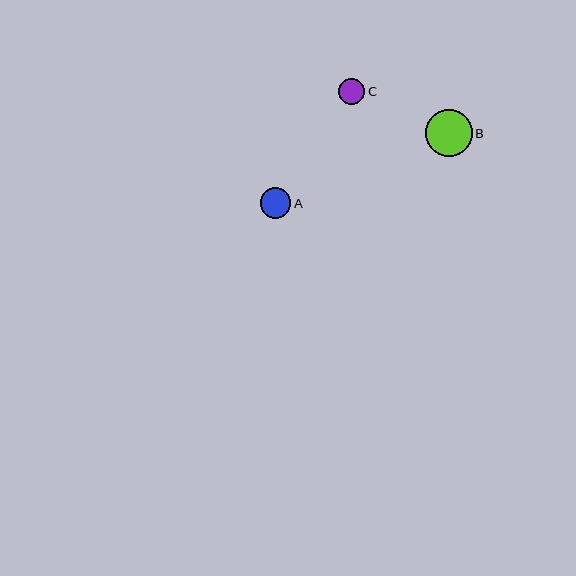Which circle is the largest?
Circle B is the largest with a size of approximately 47 pixels.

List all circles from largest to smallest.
From largest to smallest: B, A, C.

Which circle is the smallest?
Circle C is the smallest with a size of approximately 26 pixels.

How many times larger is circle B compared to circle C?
Circle B is approximately 1.8 times the size of circle C.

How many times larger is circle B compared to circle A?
Circle B is approximately 1.5 times the size of circle A.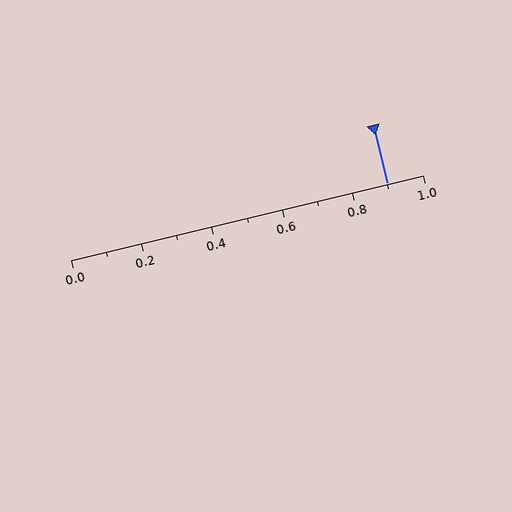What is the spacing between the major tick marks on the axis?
The major ticks are spaced 0.2 apart.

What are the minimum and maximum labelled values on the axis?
The axis runs from 0.0 to 1.0.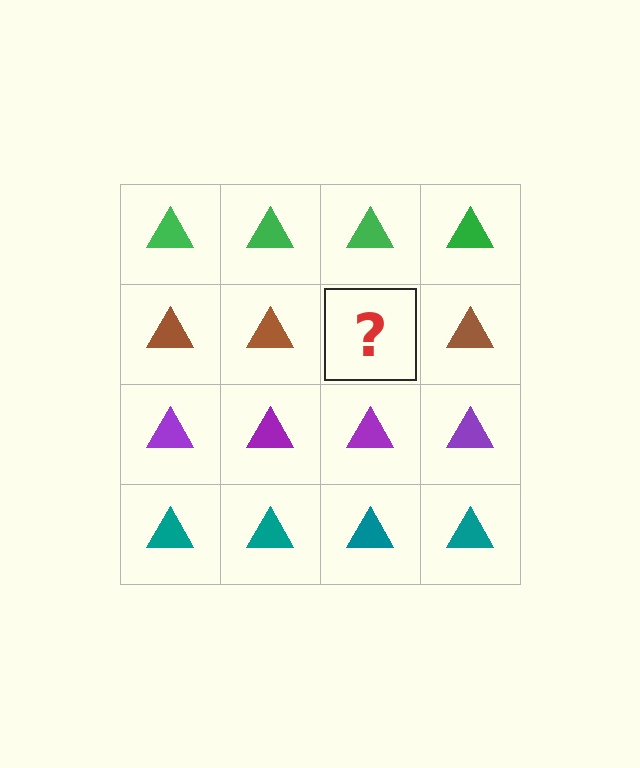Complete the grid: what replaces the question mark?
The question mark should be replaced with a brown triangle.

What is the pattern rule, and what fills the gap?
The rule is that each row has a consistent color. The gap should be filled with a brown triangle.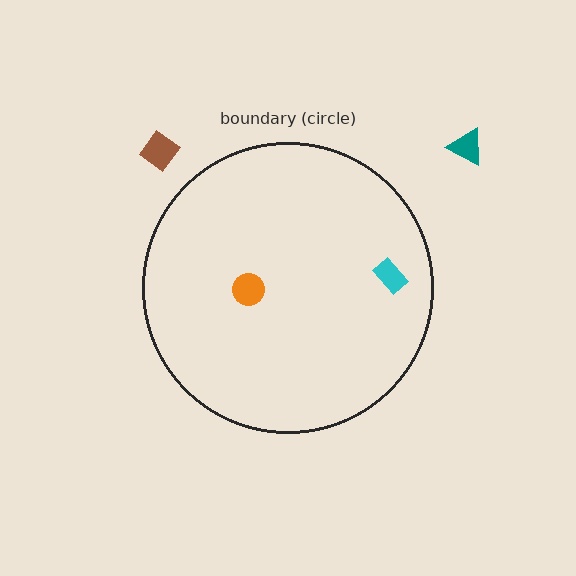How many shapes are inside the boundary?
2 inside, 2 outside.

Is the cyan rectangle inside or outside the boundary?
Inside.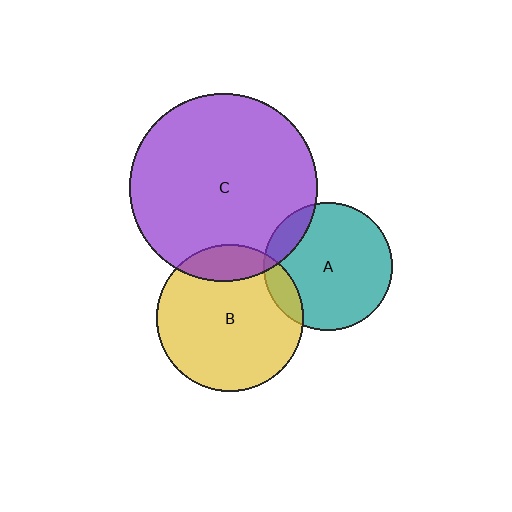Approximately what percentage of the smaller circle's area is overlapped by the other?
Approximately 10%.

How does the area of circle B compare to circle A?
Approximately 1.3 times.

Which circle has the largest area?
Circle C (purple).